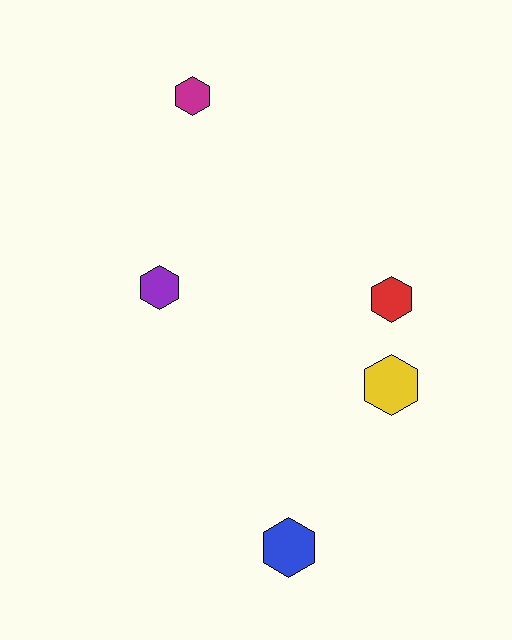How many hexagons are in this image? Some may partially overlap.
There are 5 hexagons.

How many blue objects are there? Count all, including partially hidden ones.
There is 1 blue object.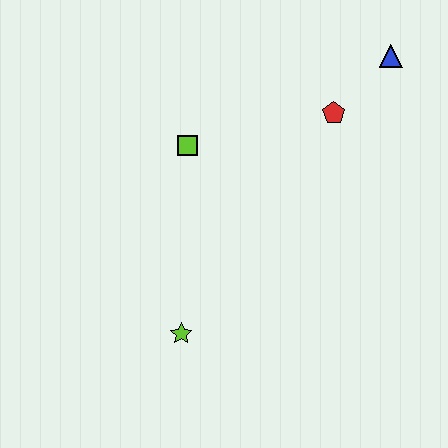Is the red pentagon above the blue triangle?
No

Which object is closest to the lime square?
The red pentagon is closest to the lime square.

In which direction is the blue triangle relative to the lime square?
The blue triangle is to the right of the lime square.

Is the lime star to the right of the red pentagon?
No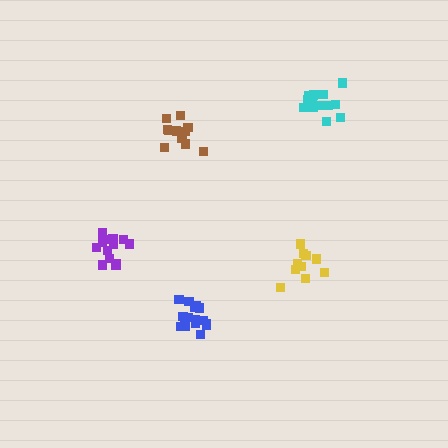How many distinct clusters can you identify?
There are 5 distinct clusters.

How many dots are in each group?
Group 1: 14 dots, Group 2: 10 dots, Group 3: 16 dots, Group 4: 12 dots, Group 5: 13 dots (65 total).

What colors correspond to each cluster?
The clusters are colored: cyan, yellow, blue, brown, purple.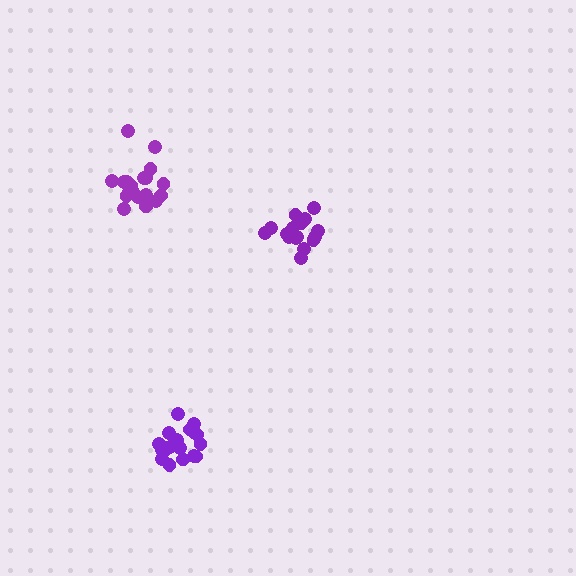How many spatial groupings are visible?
There are 3 spatial groupings.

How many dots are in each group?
Group 1: 20 dots, Group 2: 16 dots, Group 3: 20 dots (56 total).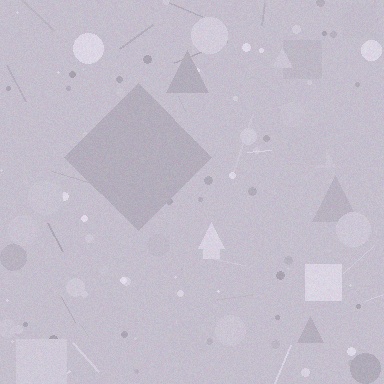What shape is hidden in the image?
A diamond is hidden in the image.